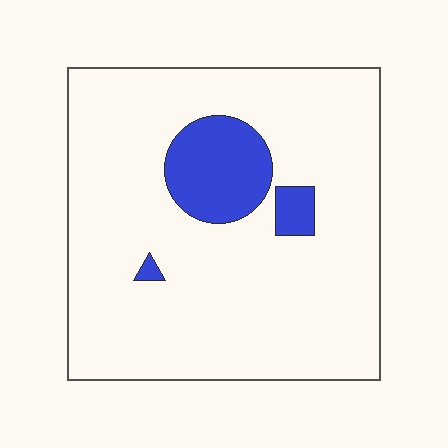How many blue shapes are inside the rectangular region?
3.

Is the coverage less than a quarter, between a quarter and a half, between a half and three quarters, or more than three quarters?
Less than a quarter.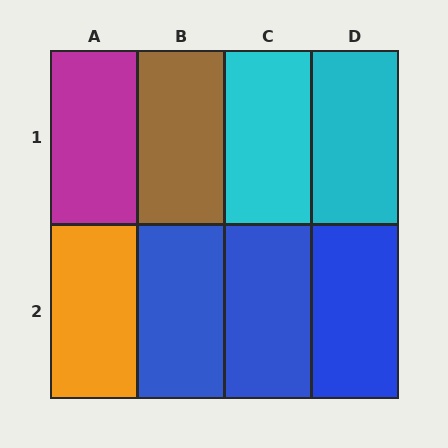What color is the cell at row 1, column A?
Magenta.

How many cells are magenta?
1 cell is magenta.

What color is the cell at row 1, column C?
Cyan.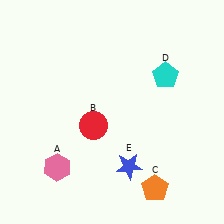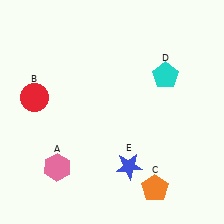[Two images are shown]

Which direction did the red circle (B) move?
The red circle (B) moved left.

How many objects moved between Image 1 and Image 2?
1 object moved between the two images.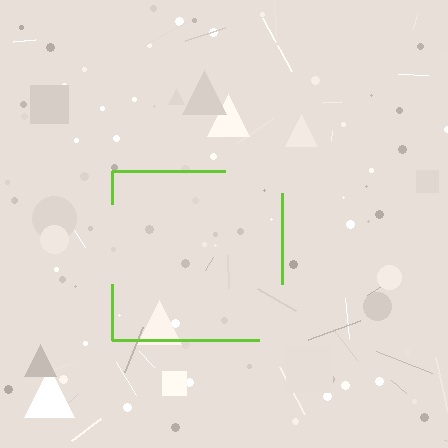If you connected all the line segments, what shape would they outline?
They would outline a square.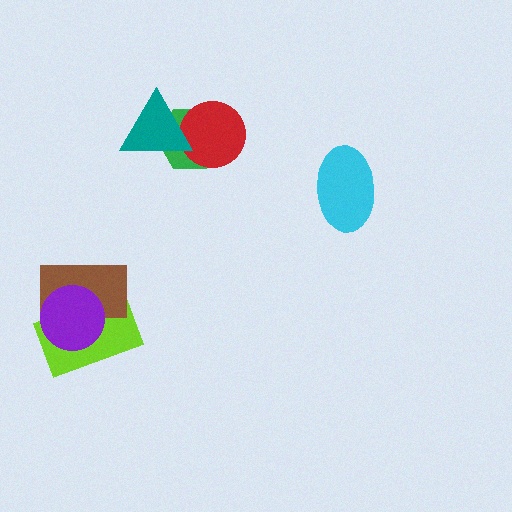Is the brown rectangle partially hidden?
Yes, it is partially covered by another shape.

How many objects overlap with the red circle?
2 objects overlap with the red circle.